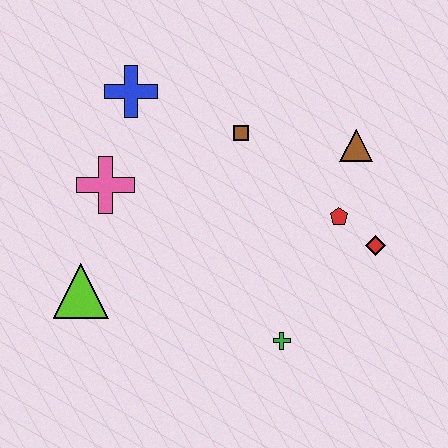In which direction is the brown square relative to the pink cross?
The brown square is to the right of the pink cross.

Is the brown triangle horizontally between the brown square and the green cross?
No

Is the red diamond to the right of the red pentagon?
Yes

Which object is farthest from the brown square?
The lime triangle is farthest from the brown square.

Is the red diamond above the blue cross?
No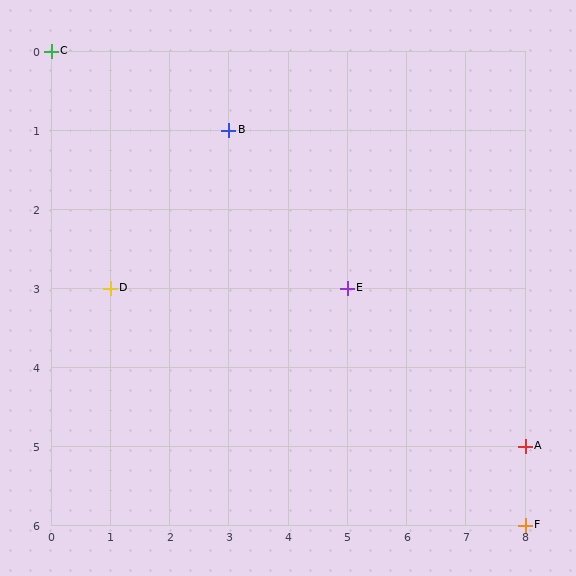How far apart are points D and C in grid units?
Points D and C are 1 column and 3 rows apart (about 3.2 grid units diagonally).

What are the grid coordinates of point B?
Point B is at grid coordinates (3, 1).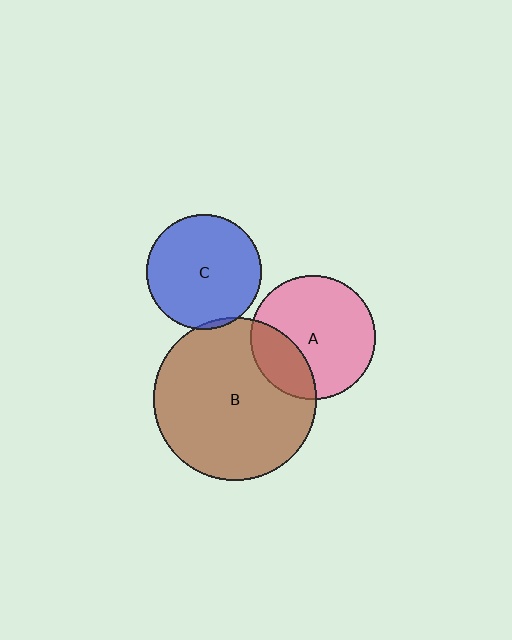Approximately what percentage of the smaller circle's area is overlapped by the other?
Approximately 25%.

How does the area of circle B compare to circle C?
Approximately 2.0 times.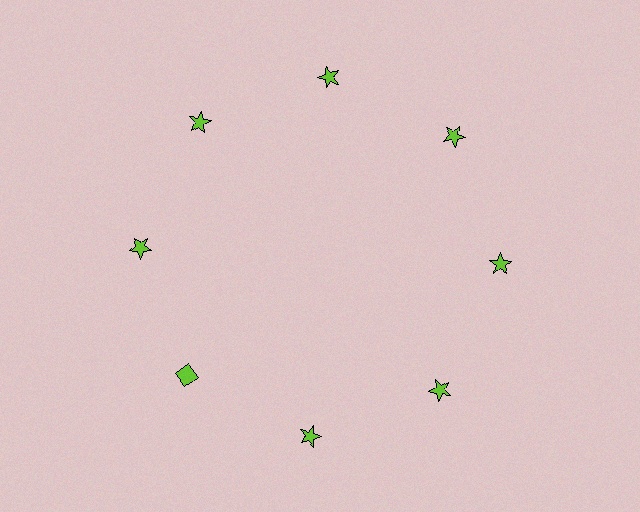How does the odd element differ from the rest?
It has a different shape: diamond instead of star.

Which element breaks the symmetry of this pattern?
The lime diamond at roughly the 8 o'clock position breaks the symmetry. All other shapes are lime stars.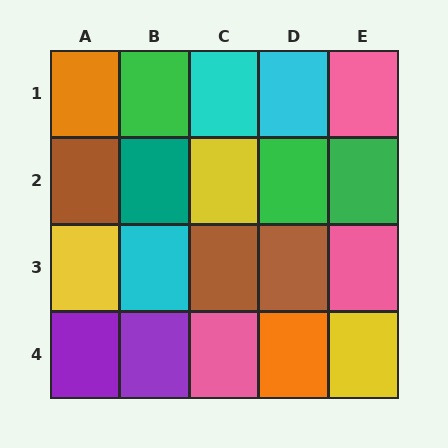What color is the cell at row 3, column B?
Cyan.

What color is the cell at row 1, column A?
Orange.